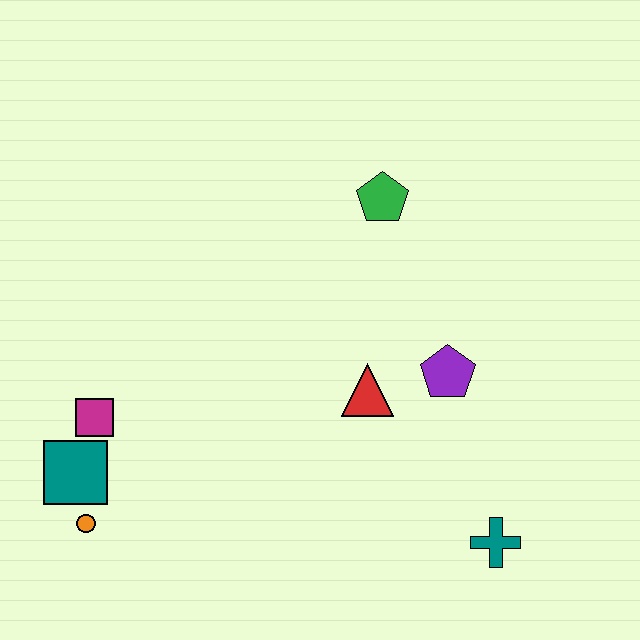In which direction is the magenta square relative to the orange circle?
The magenta square is above the orange circle.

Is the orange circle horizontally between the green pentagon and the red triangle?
No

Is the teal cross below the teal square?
Yes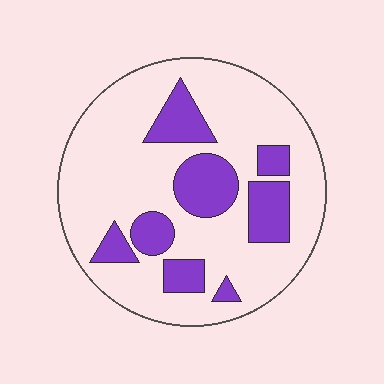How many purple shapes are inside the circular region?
8.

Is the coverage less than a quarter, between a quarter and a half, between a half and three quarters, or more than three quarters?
Less than a quarter.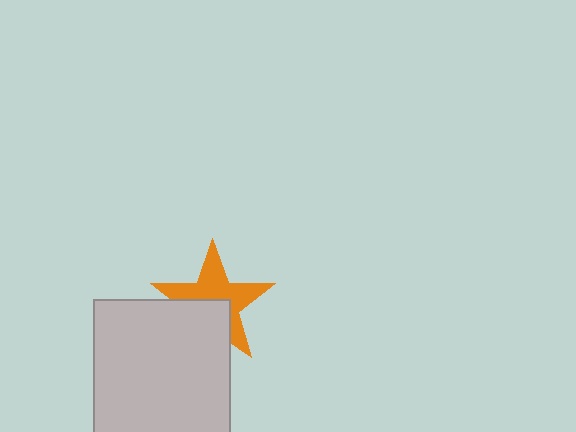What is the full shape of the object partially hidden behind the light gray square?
The partially hidden object is an orange star.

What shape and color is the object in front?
The object in front is a light gray square.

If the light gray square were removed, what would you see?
You would see the complete orange star.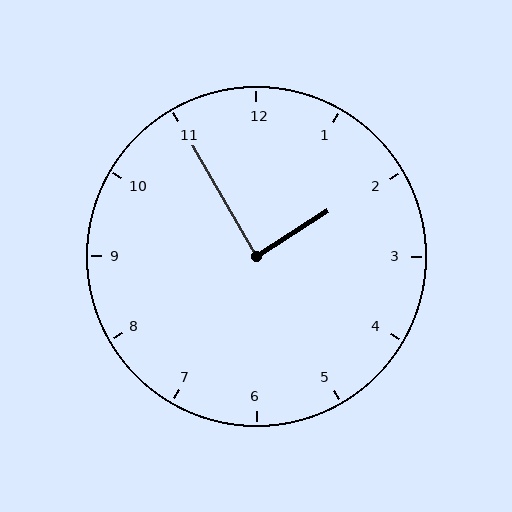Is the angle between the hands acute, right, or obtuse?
It is right.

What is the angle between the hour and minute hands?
Approximately 88 degrees.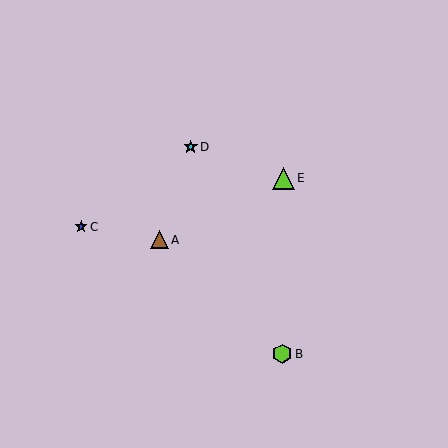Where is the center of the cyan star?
The center of the cyan star is at (191, 147).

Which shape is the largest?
The lime triangle (labeled E) is the largest.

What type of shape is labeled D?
Shape D is a cyan star.